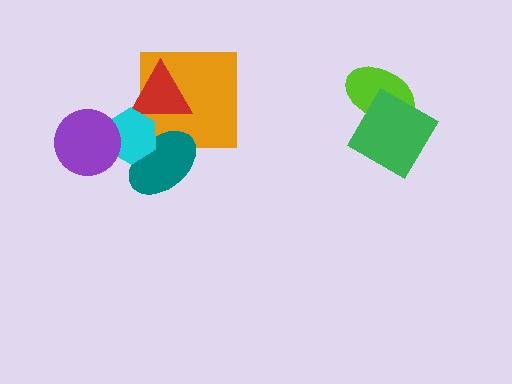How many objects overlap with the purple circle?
1 object overlaps with the purple circle.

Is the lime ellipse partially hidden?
Yes, it is partially covered by another shape.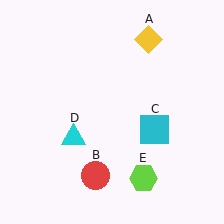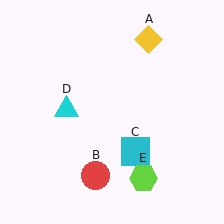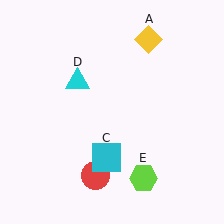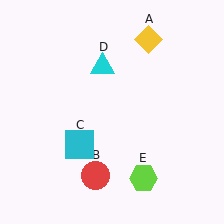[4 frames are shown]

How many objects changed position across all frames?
2 objects changed position: cyan square (object C), cyan triangle (object D).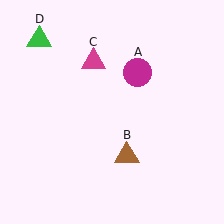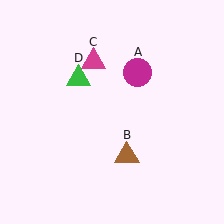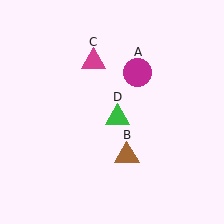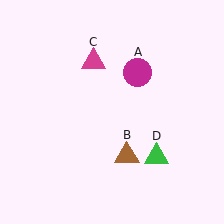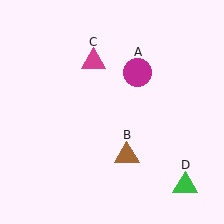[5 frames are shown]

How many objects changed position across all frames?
1 object changed position: green triangle (object D).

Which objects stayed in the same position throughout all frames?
Magenta circle (object A) and brown triangle (object B) and magenta triangle (object C) remained stationary.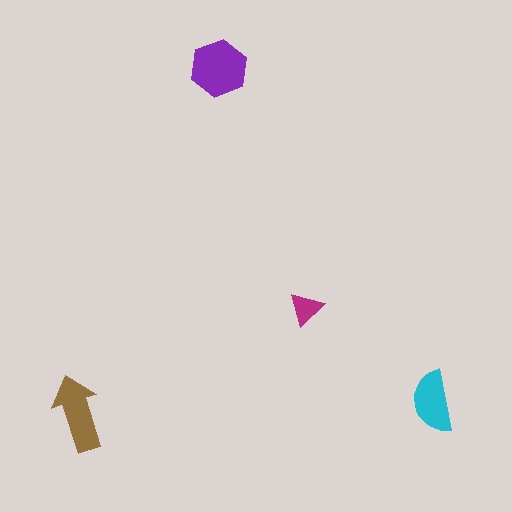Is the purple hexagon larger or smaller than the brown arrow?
Larger.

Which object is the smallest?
The magenta triangle.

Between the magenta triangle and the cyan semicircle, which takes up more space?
The cyan semicircle.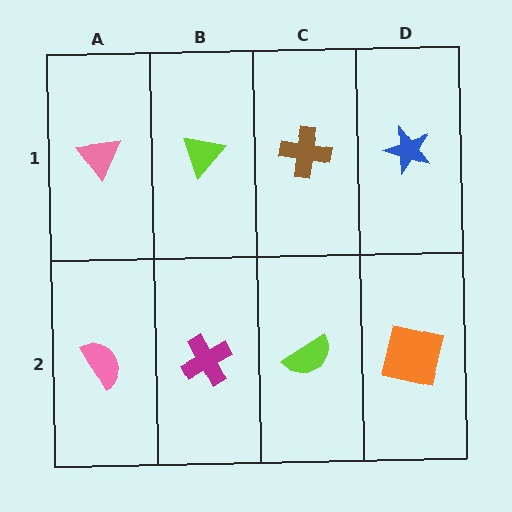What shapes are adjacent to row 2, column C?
A brown cross (row 1, column C), a magenta cross (row 2, column B), an orange square (row 2, column D).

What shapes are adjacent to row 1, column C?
A lime semicircle (row 2, column C), a lime triangle (row 1, column B), a blue star (row 1, column D).